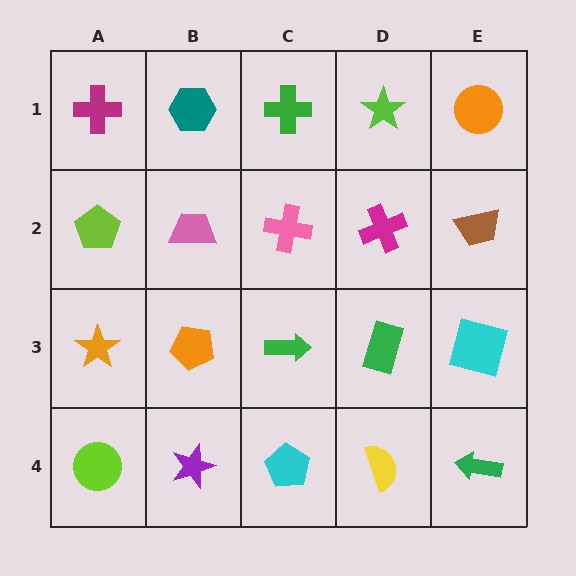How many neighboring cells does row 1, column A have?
2.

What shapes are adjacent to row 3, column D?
A magenta cross (row 2, column D), a yellow semicircle (row 4, column D), a green arrow (row 3, column C), a cyan square (row 3, column E).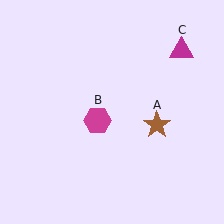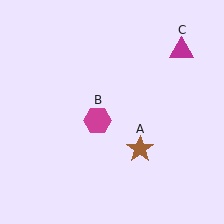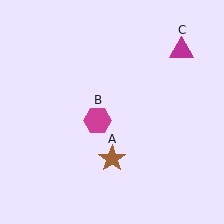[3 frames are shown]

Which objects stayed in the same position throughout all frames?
Magenta hexagon (object B) and magenta triangle (object C) remained stationary.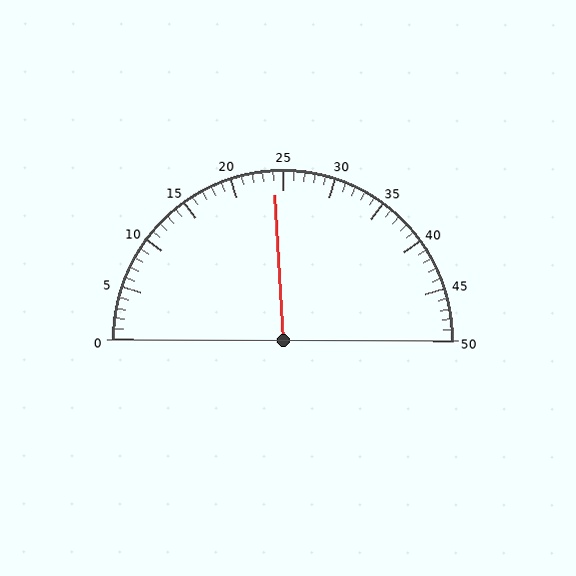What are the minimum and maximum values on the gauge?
The gauge ranges from 0 to 50.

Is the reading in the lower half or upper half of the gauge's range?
The reading is in the lower half of the range (0 to 50).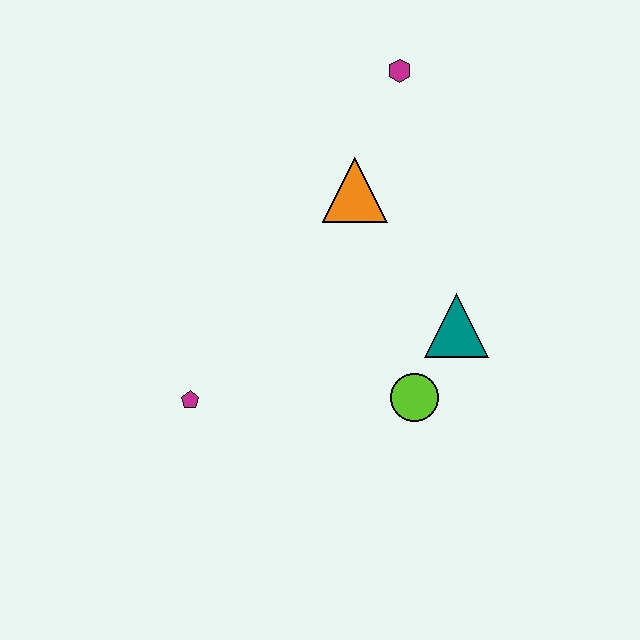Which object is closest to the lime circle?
The teal triangle is closest to the lime circle.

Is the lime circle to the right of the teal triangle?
No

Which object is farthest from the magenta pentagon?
The magenta hexagon is farthest from the magenta pentagon.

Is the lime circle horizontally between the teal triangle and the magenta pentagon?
Yes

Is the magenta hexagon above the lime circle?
Yes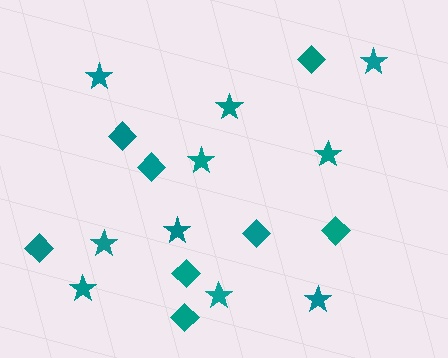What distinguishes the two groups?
There are 2 groups: one group of stars (10) and one group of diamonds (8).